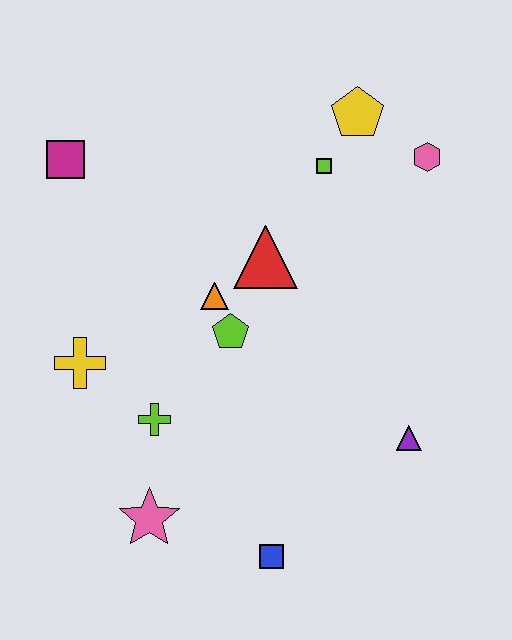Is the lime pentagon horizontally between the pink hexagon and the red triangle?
No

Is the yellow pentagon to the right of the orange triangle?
Yes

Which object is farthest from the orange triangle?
The blue square is farthest from the orange triangle.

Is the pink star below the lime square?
Yes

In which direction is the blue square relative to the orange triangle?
The blue square is below the orange triangle.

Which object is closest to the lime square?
The yellow pentagon is closest to the lime square.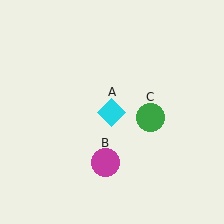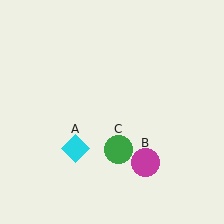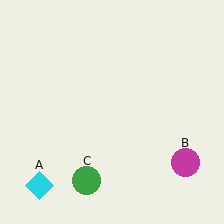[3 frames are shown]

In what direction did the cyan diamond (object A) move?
The cyan diamond (object A) moved down and to the left.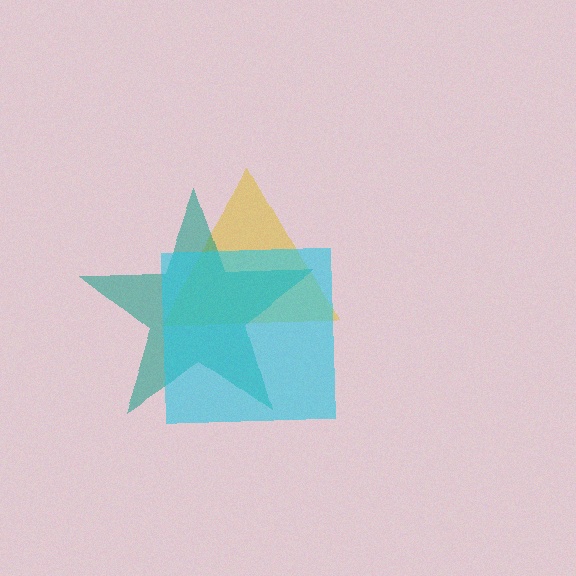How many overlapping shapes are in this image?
There are 3 overlapping shapes in the image.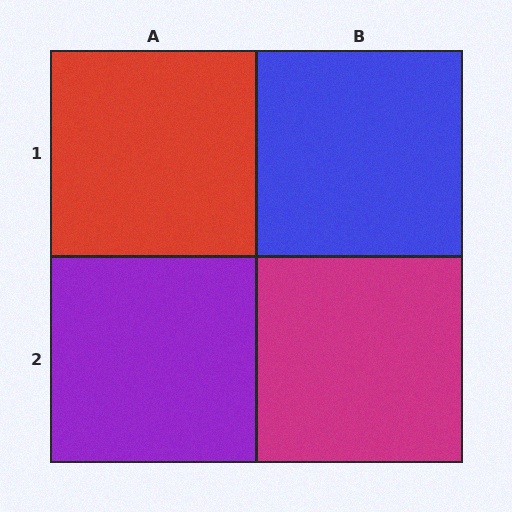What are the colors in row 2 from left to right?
Purple, magenta.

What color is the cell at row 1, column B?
Blue.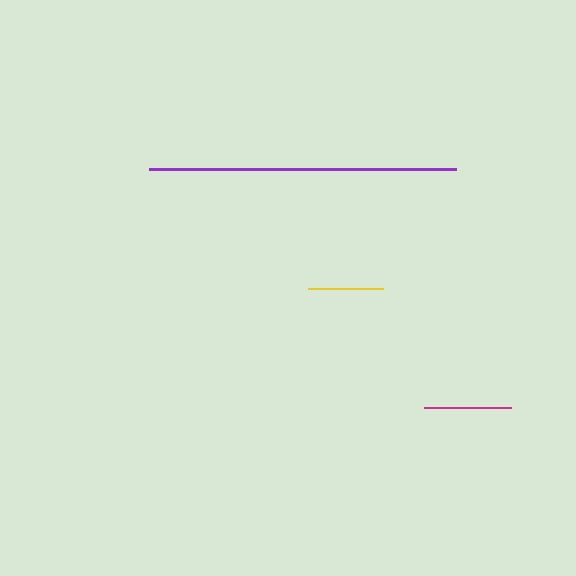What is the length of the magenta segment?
The magenta segment is approximately 87 pixels long.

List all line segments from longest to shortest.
From longest to shortest: purple, magenta, yellow.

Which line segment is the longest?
The purple line is the longest at approximately 307 pixels.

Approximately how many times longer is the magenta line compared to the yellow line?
The magenta line is approximately 1.2 times the length of the yellow line.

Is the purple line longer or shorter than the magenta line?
The purple line is longer than the magenta line.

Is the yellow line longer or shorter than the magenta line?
The magenta line is longer than the yellow line.